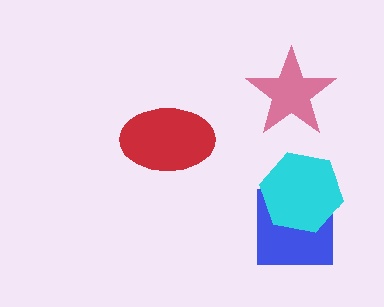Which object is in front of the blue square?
The cyan hexagon is in front of the blue square.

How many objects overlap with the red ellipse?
0 objects overlap with the red ellipse.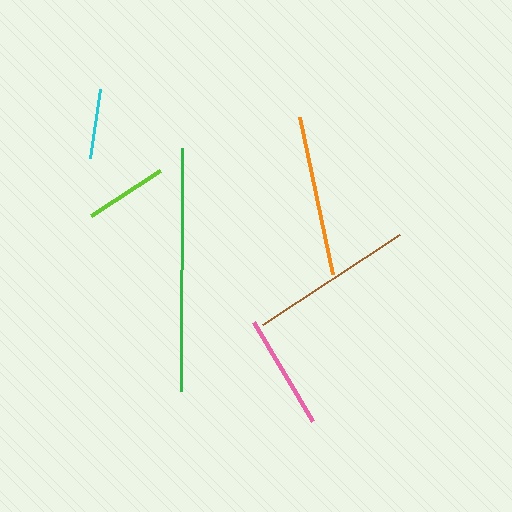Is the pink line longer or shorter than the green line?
The green line is longer than the pink line.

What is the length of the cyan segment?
The cyan segment is approximately 70 pixels long.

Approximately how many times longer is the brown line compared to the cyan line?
The brown line is approximately 2.3 times the length of the cyan line.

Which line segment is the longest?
The green line is the longest at approximately 243 pixels.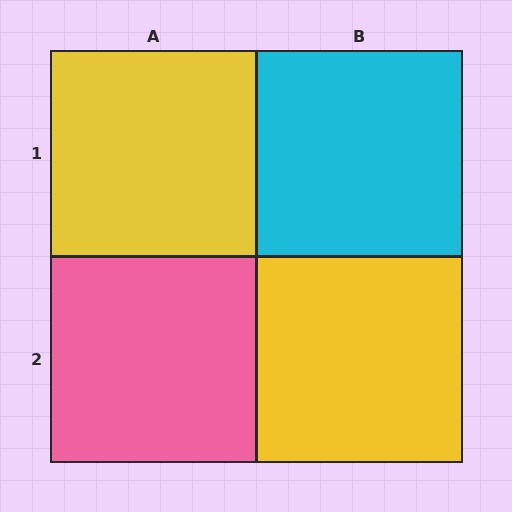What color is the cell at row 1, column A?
Yellow.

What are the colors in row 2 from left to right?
Pink, yellow.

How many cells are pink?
1 cell is pink.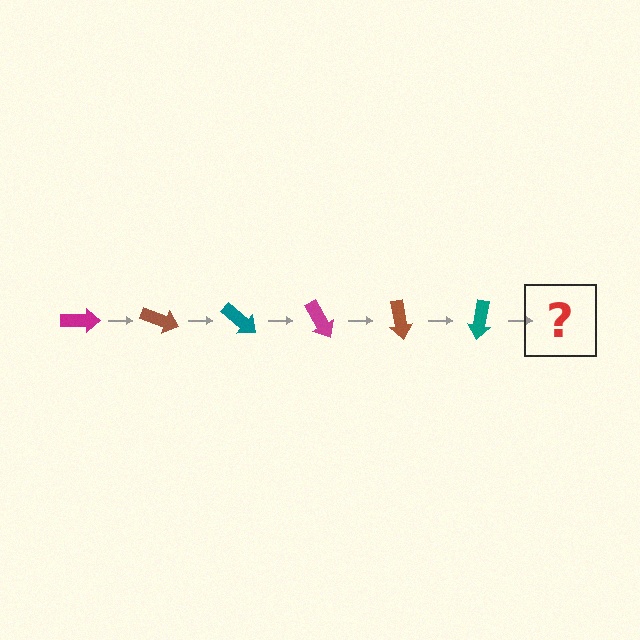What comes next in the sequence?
The next element should be a magenta arrow, rotated 120 degrees from the start.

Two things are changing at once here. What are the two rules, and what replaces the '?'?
The two rules are that it rotates 20 degrees each step and the color cycles through magenta, brown, and teal. The '?' should be a magenta arrow, rotated 120 degrees from the start.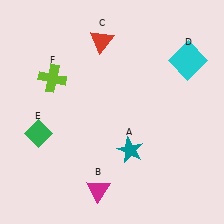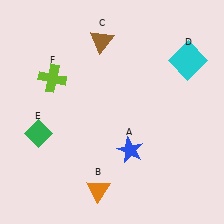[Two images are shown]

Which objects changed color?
A changed from teal to blue. B changed from magenta to orange. C changed from red to brown.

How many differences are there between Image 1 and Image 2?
There are 3 differences between the two images.